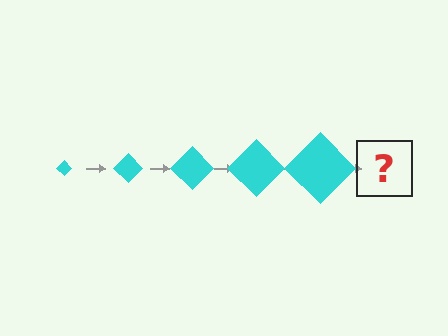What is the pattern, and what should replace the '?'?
The pattern is that the diamond gets progressively larger each step. The '?' should be a cyan diamond, larger than the previous one.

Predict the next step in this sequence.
The next step is a cyan diamond, larger than the previous one.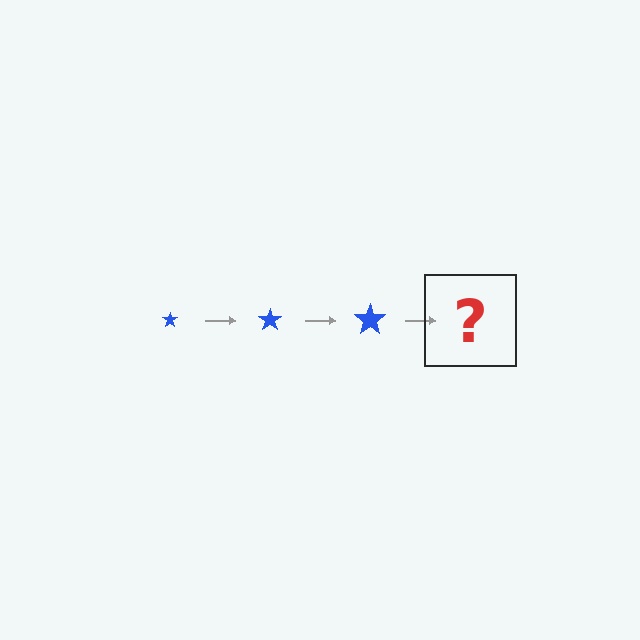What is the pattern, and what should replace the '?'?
The pattern is that the star gets progressively larger each step. The '?' should be a blue star, larger than the previous one.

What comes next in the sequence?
The next element should be a blue star, larger than the previous one.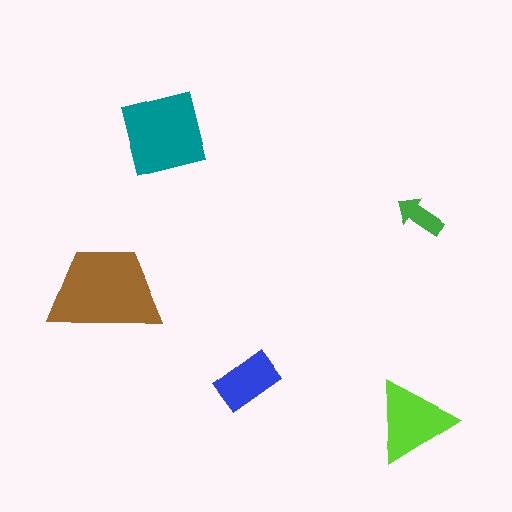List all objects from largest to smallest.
The brown trapezoid, the teal square, the lime triangle, the blue rectangle, the green arrow.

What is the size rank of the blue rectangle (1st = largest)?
4th.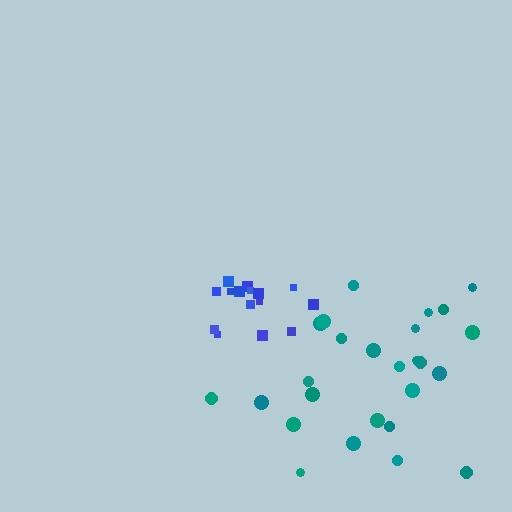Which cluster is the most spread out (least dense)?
Teal.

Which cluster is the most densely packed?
Blue.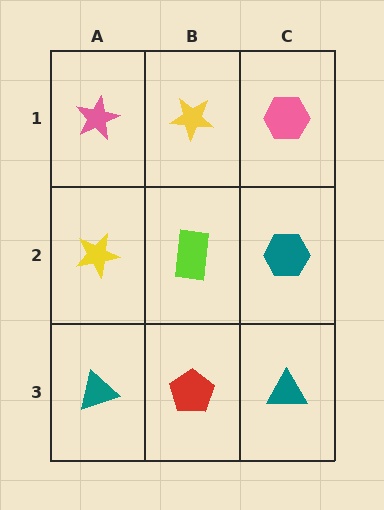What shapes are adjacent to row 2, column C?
A pink hexagon (row 1, column C), a teal triangle (row 3, column C), a lime rectangle (row 2, column B).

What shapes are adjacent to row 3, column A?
A yellow star (row 2, column A), a red pentagon (row 3, column B).